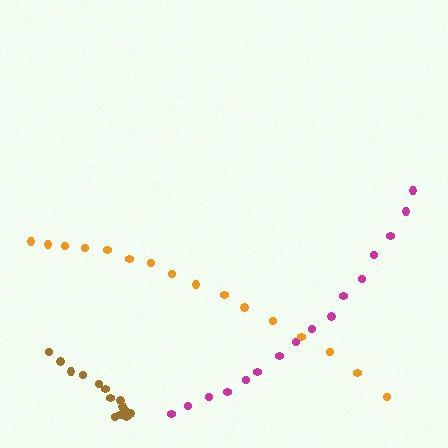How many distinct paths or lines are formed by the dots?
There are 3 distinct paths.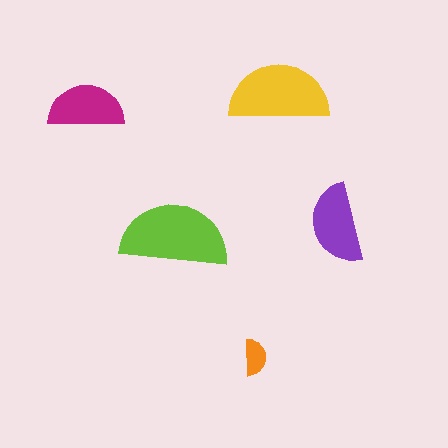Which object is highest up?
The yellow semicircle is topmost.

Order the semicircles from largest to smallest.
the lime one, the yellow one, the purple one, the magenta one, the orange one.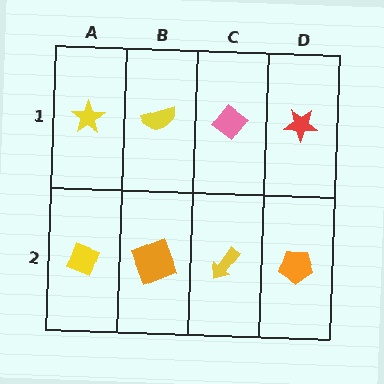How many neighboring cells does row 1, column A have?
2.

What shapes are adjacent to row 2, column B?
A yellow semicircle (row 1, column B), a yellow diamond (row 2, column A), a yellow arrow (row 2, column C).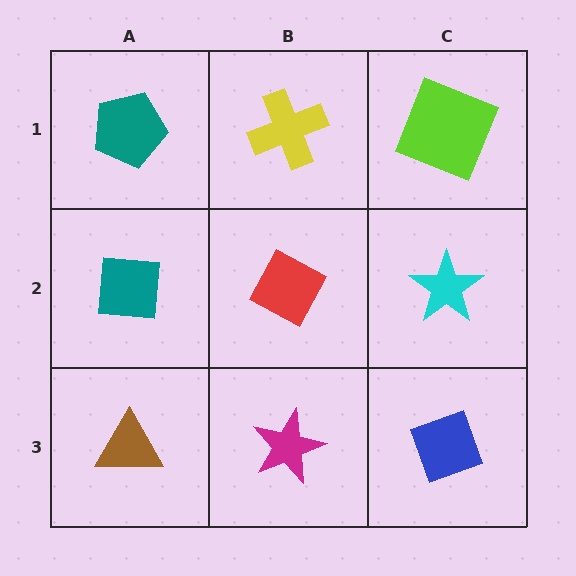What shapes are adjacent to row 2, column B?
A yellow cross (row 1, column B), a magenta star (row 3, column B), a teal square (row 2, column A), a cyan star (row 2, column C).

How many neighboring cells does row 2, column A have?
3.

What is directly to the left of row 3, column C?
A magenta star.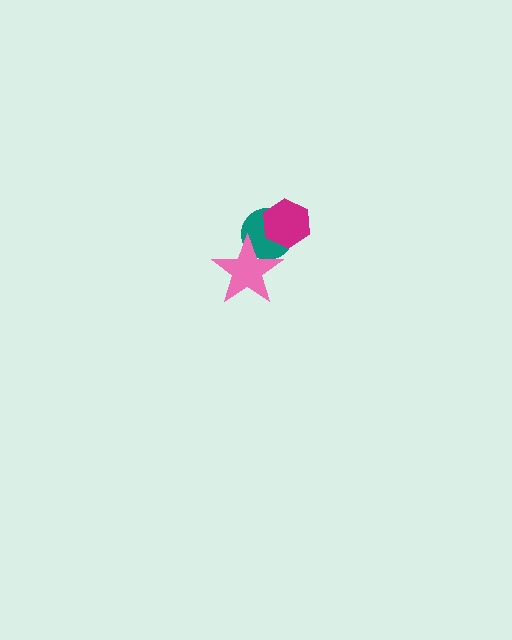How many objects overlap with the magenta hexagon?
1 object overlaps with the magenta hexagon.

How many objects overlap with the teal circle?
2 objects overlap with the teal circle.